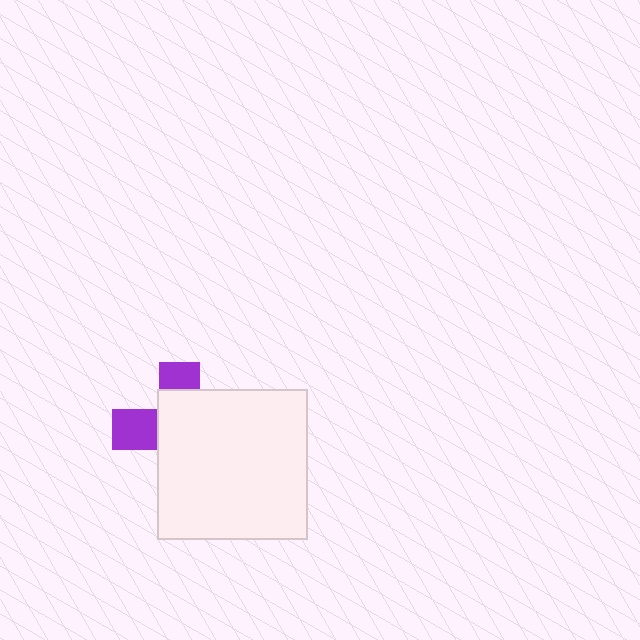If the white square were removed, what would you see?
You would see the complete purple cross.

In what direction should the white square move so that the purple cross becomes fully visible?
The white square should move right. That is the shortest direction to clear the overlap and leave the purple cross fully visible.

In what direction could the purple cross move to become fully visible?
The purple cross could move left. That would shift it out from behind the white square entirely.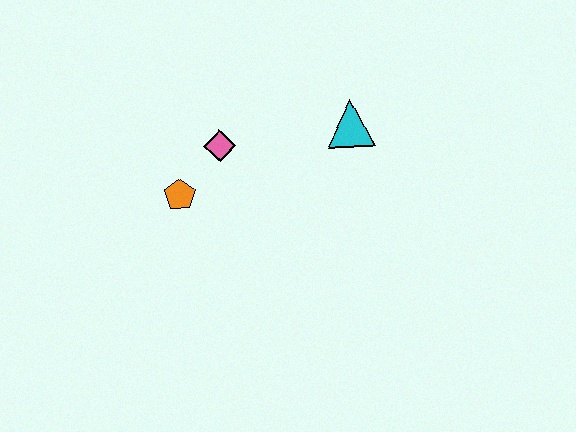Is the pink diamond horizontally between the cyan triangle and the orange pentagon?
Yes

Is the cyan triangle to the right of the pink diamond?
Yes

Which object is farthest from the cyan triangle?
The orange pentagon is farthest from the cyan triangle.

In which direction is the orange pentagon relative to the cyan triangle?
The orange pentagon is to the left of the cyan triangle.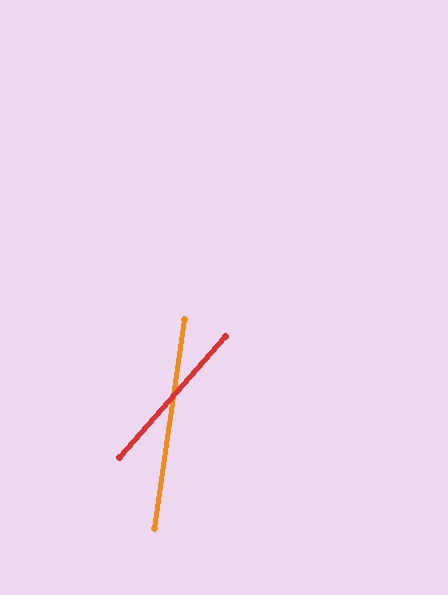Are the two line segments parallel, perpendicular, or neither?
Neither parallel nor perpendicular — they differ by about 33°.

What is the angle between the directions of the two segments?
Approximately 33 degrees.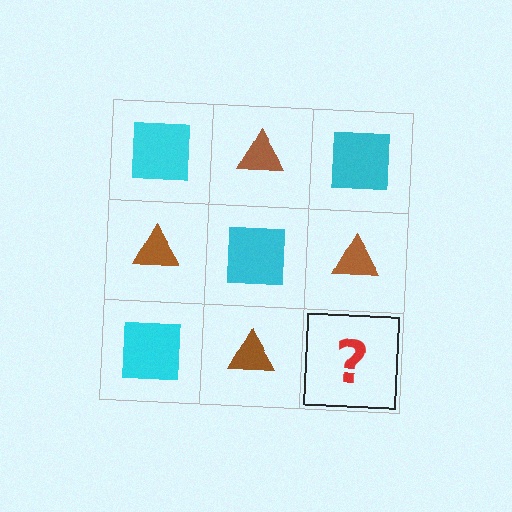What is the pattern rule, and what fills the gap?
The rule is that it alternates cyan square and brown triangle in a checkerboard pattern. The gap should be filled with a cyan square.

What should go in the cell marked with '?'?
The missing cell should contain a cyan square.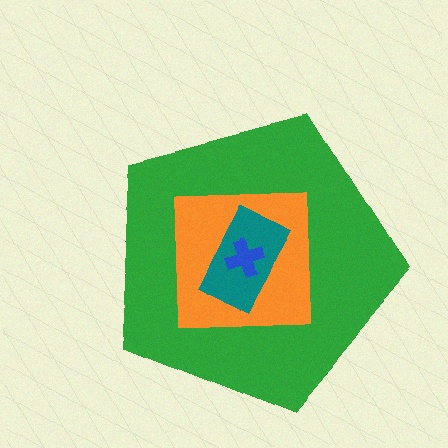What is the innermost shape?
The blue cross.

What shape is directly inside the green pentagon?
The orange square.